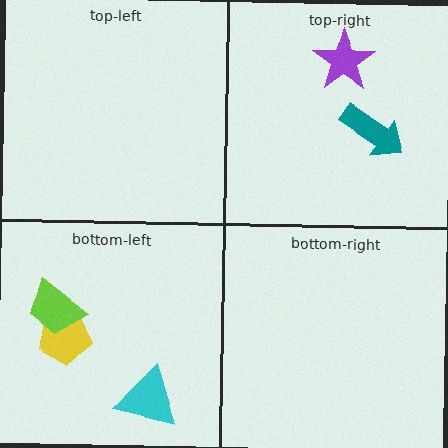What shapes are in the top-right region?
The purple star, the teal arrow.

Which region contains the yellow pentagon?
The bottom-left region.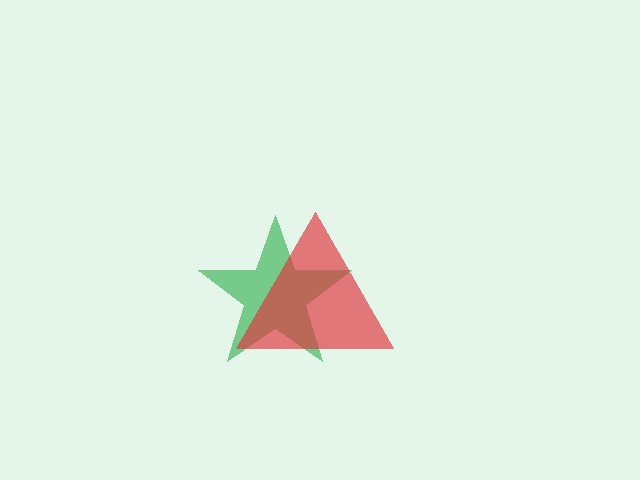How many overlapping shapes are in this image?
There are 2 overlapping shapes in the image.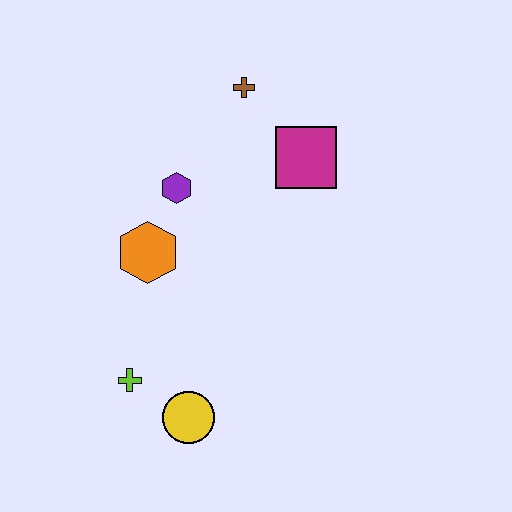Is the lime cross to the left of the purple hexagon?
Yes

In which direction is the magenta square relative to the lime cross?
The magenta square is above the lime cross.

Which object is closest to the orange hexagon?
The purple hexagon is closest to the orange hexagon.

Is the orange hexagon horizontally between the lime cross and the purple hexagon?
Yes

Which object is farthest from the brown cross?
The yellow circle is farthest from the brown cross.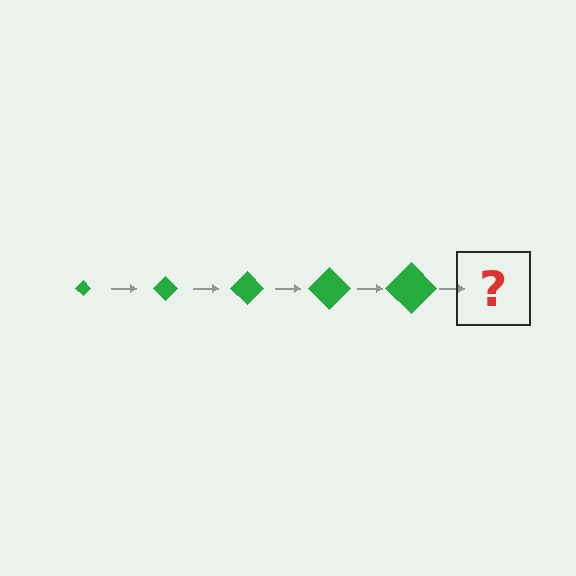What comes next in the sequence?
The next element should be a green diamond, larger than the previous one.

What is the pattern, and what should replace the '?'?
The pattern is that the diamond gets progressively larger each step. The '?' should be a green diamond, larger than the previous one.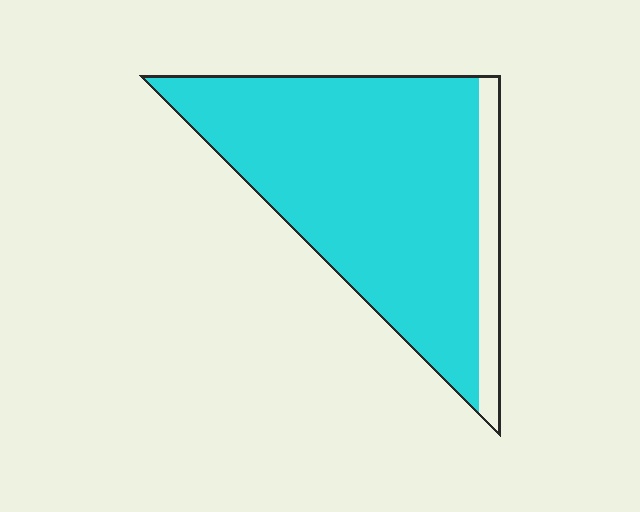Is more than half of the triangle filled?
Yes.